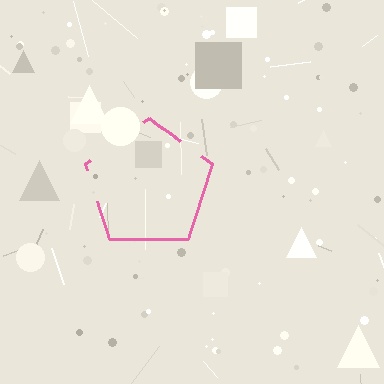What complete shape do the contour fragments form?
The contour fragments form a pentagon.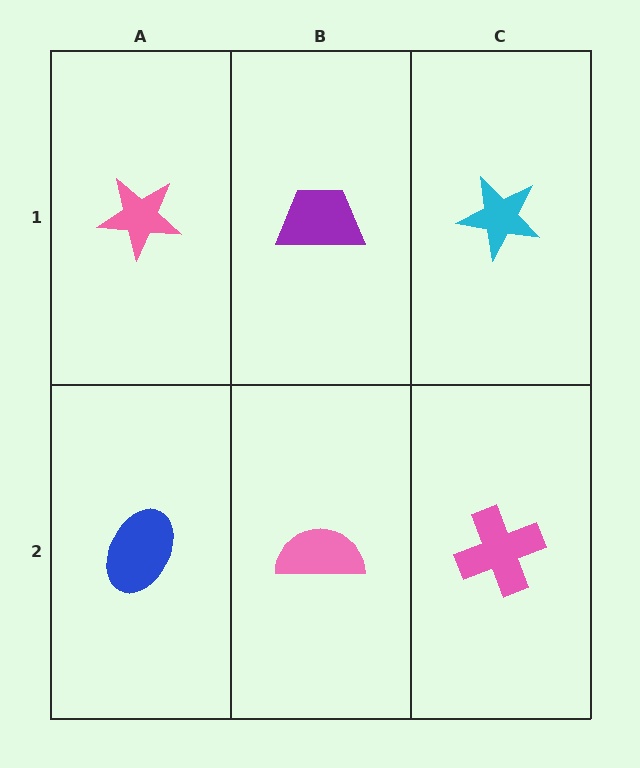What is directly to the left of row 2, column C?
A pink semicircle.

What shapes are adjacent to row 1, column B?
A pink semicircle (row 2, column B), a pink star (row 1, column A), a cyan star (row 1, column C).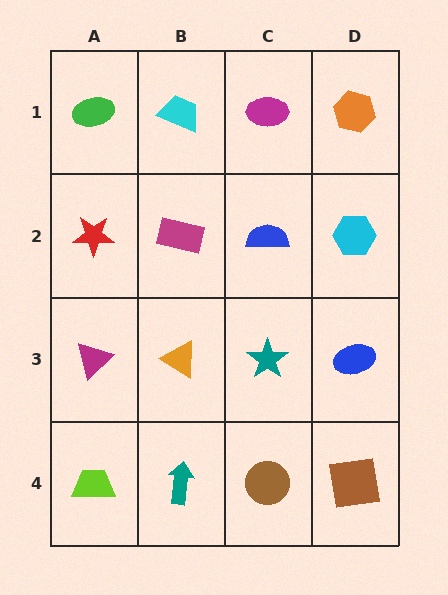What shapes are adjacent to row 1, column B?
A magenta rectangle (row 2, column B), a green ellipse (row 1, column A), a magenta ellipse (row 1, column C).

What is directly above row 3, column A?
A red star.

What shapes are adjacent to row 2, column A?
A green ellipse (row 1, column A), a magenta triangle (row 3, column A), a magenta rectangle (row 2, column B).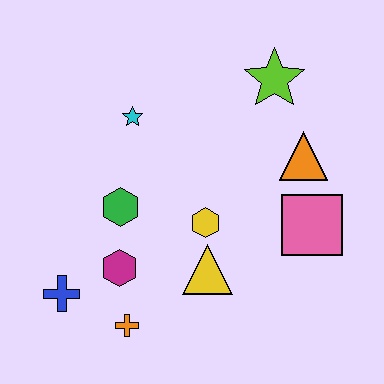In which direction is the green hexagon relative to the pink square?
The green hexagon is to the left of the pink square.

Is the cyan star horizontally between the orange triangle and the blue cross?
Yes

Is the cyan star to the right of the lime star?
No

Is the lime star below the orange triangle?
No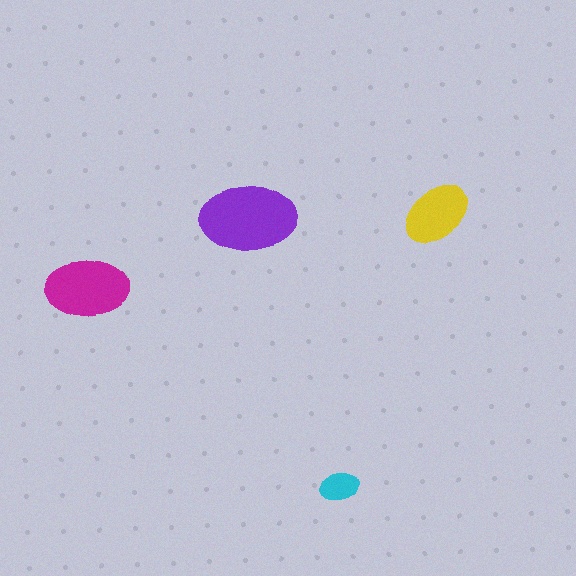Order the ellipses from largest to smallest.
the purple one, the magenta one, the yellow one, the cyan one.